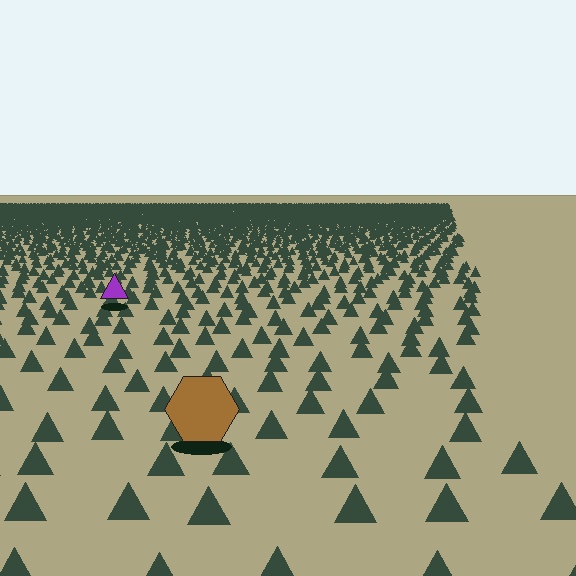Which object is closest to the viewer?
The brown hexagon is closest. The texture marks near it are larger and more spread out.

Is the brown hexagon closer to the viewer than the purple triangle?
Yes. The brown hexagon is closer — you can tell from the texture gradient: the ground texture is coarser near it.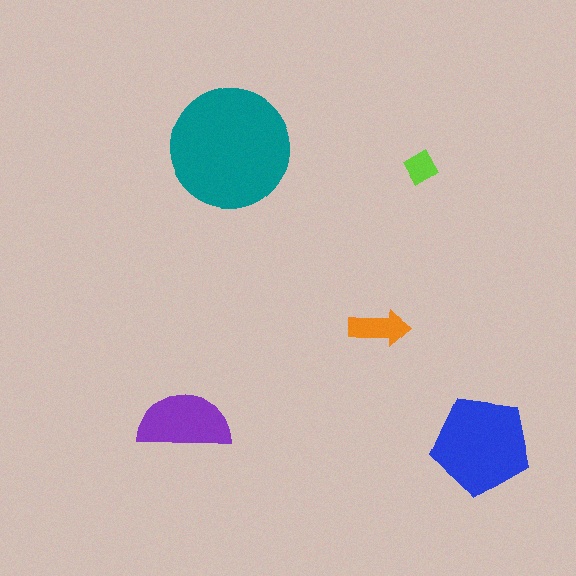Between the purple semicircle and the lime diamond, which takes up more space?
The purple semicircle.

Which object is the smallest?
The lime diamond.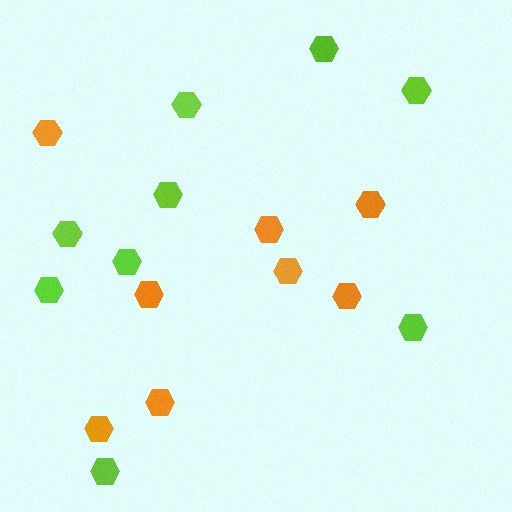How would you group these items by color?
There are 2 groups: one group of orange hexagons (8) and one group of lime hexagons (9).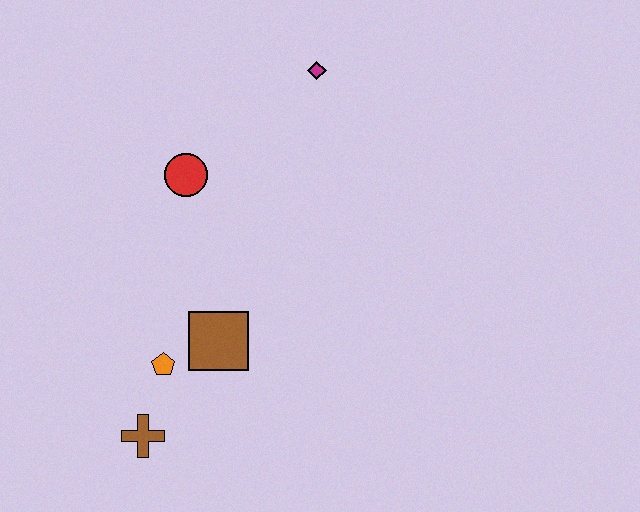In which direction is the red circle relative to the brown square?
The red circle is above the brown square.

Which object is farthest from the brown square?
The magenta diamond is farthest from the brown square.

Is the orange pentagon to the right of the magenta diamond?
No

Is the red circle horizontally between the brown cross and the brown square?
Yes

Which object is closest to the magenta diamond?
The red circle is closest to the magenta diamond.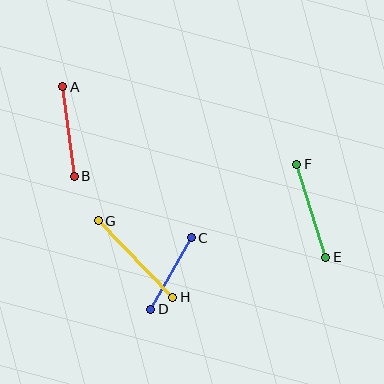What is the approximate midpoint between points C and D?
The midpoint is at approximately (171, 273) pixels.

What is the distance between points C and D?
The distance is approximately 82 pixels.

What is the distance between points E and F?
The distance is approximately 97 pixels.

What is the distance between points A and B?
The distance is approximately 90 pixels.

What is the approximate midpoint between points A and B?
The midpoint is at approximately (68, 131) pixels.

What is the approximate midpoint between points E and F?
The midpoint is at approximately (311, 211) pixels.